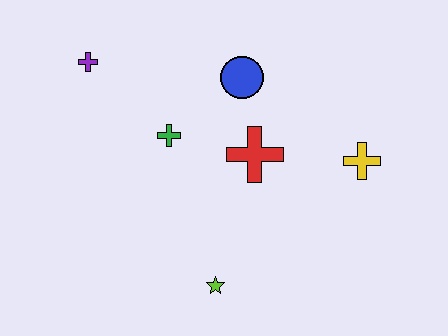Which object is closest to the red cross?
The blue circle is closest to the red cross.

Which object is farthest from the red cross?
The purple cross is farthest from the red cross.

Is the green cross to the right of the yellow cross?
No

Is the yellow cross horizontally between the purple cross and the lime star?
No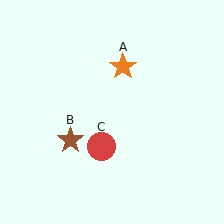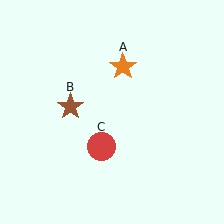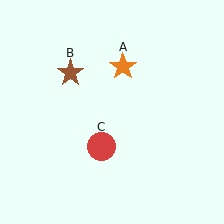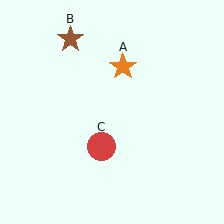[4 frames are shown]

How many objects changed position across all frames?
1 object changed position: brown star (object B).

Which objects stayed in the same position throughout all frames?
Orange star (object A) and red circle (object C) remained stationary.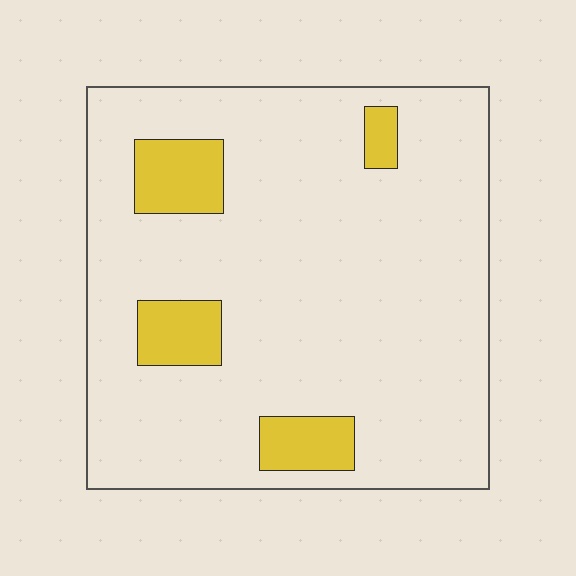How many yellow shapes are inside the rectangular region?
4.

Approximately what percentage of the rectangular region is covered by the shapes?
Approximately 10%.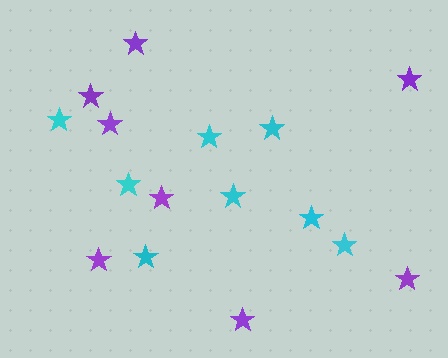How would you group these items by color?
There are 2 groups: one group of purple stars (8) and one group of cyan stars (8).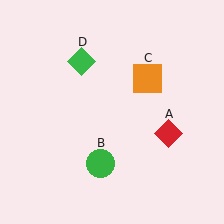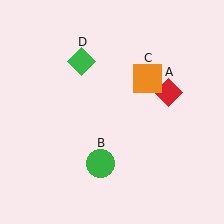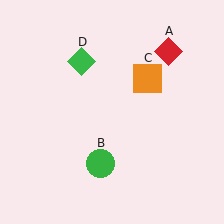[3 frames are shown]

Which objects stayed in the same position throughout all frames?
Green circle (object B) and orange square (object C) and green diamond (object D) remained stationary.